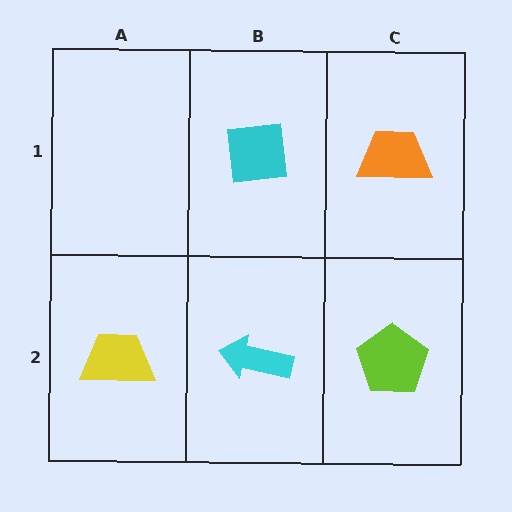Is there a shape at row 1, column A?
No, that cell is empty.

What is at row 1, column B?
A cyan square.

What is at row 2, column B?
A cyan arrow.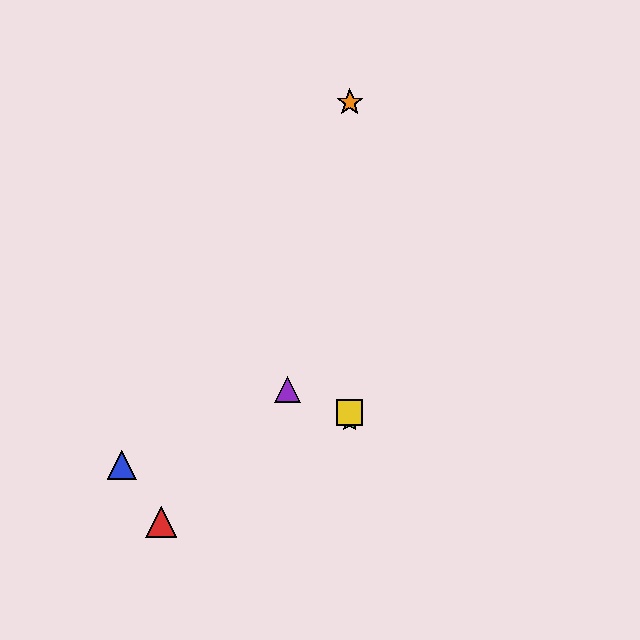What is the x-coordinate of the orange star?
The orange star is at x≈350.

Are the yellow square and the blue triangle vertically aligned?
No, the yellow square is at x≈350 and the blue triangle is at x≈122.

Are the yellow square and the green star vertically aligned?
Yes, both are at x≈350.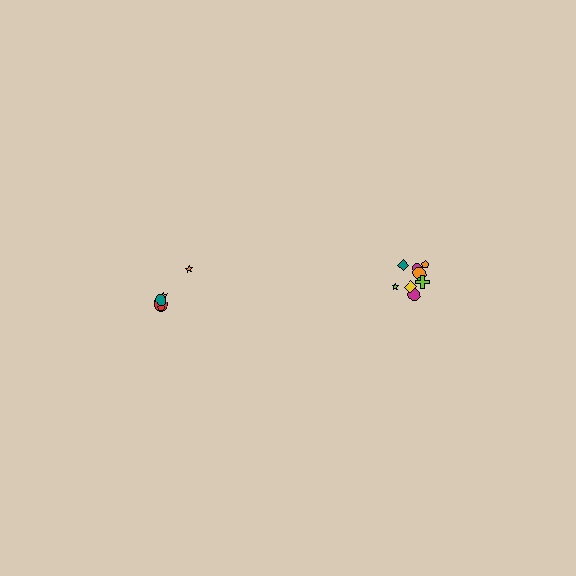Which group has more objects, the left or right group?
The right group.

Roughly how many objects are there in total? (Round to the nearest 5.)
Roughly 15 objects in total.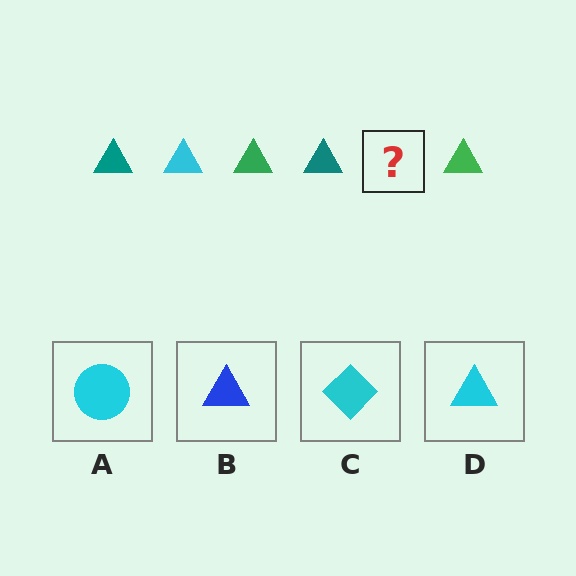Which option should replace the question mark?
Option D.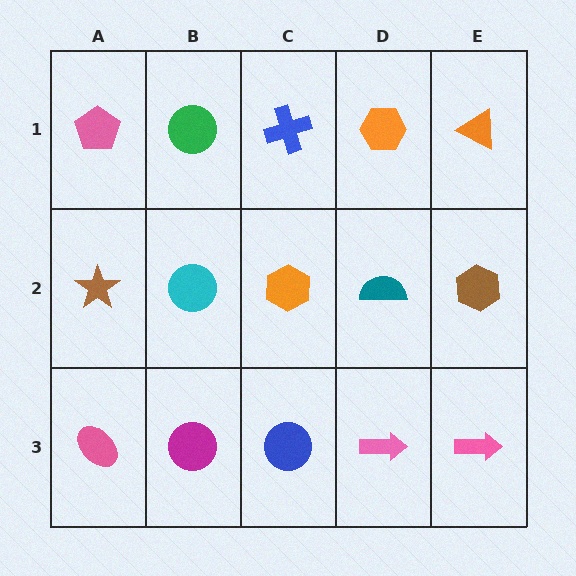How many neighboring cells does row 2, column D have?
4.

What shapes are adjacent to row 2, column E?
An orange triangle (row 1, column E), a pink arrow (row 3, column E), a teal semicircle (row 2, column D).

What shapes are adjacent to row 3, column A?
A brown star (row 2, column A), a magenta circle (row 3, column B).